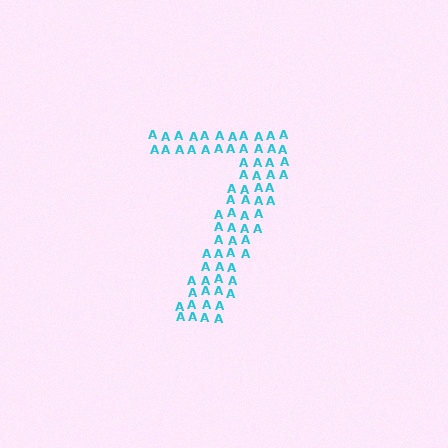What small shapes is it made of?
It is made of small letter A's.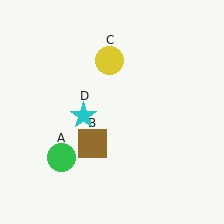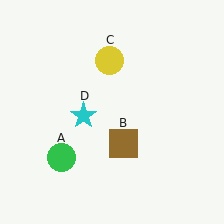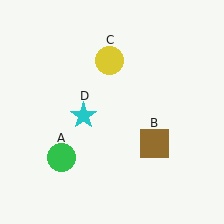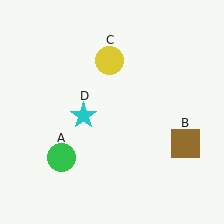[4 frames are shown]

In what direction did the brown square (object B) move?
The brown square (object B) moved right.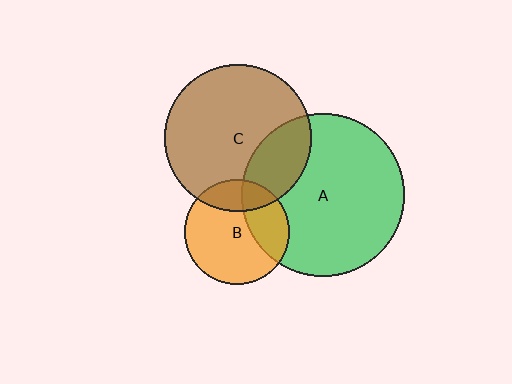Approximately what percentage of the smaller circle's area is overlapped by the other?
Approximately 30%.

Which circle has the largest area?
Circle A (green).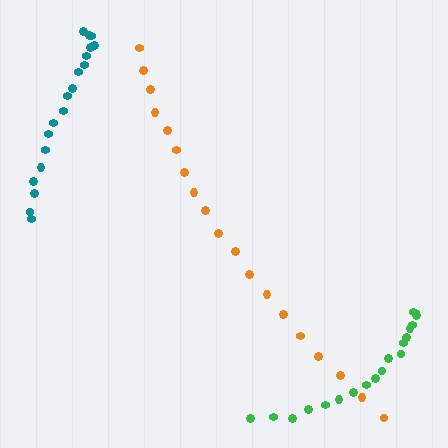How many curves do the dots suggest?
There are 3 distinct paths.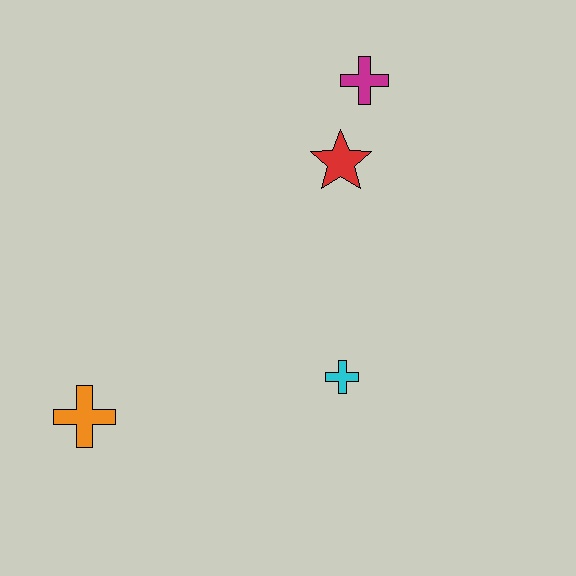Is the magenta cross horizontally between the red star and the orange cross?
No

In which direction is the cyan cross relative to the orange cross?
The cyan cross is to the right of the orange cross.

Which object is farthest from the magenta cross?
The orange cross is farthest from the magenta cross.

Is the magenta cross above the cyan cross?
Yes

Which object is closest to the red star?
The magenta cross is closest to the red star.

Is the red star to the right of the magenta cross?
No